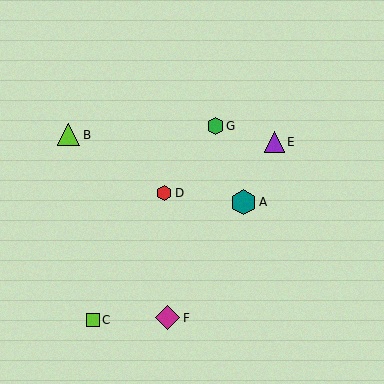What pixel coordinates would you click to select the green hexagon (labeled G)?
Click at (215, 126) to select the green hexagon G.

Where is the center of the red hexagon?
The center of the red hexagon is at (164, 193).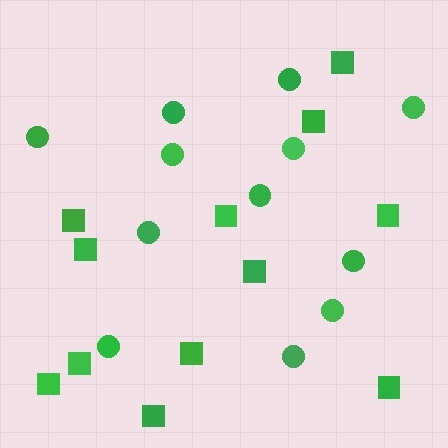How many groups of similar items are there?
There are 2 groups: one group of circles (12) and one group of squares (12).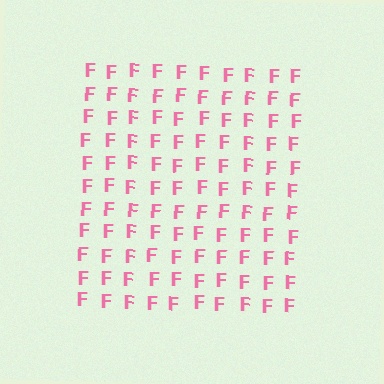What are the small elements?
The small elements are letter F's.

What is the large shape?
The large shape is a square.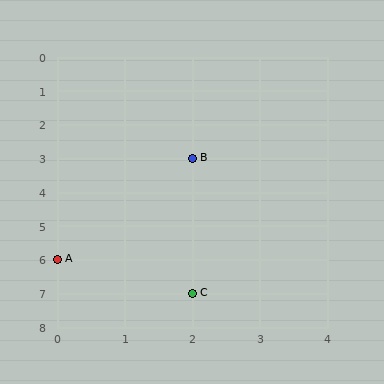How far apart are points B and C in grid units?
Points B and C are 4 rows apart.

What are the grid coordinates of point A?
Point A is at grid coordinates (0, 6).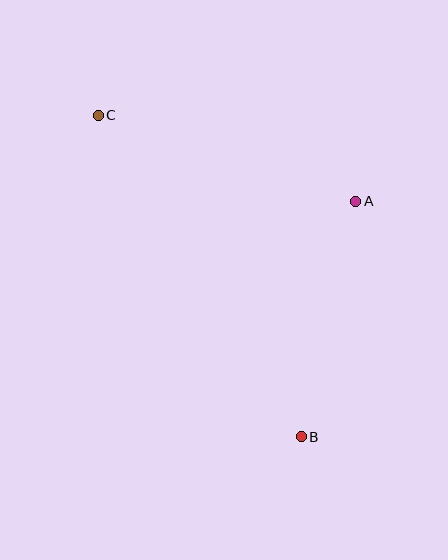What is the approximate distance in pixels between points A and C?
The distance between A and C is approximately 271 pixels.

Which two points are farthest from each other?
Points B and C are farthest from each other.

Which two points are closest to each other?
Points A and B are closest to each other.